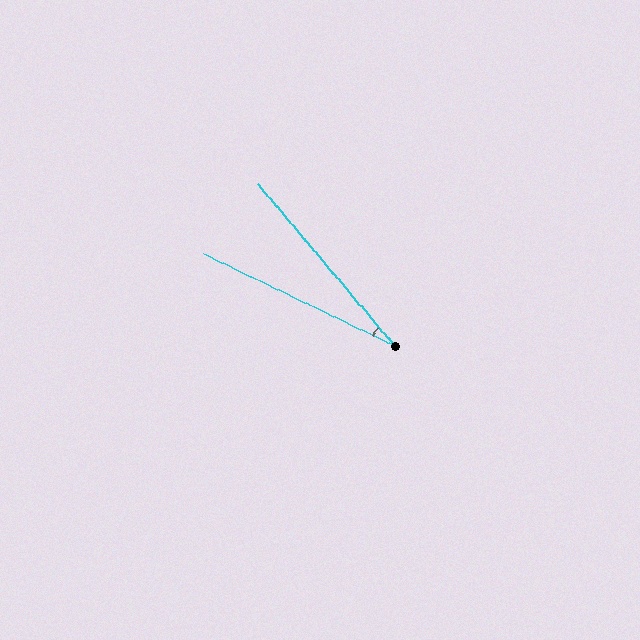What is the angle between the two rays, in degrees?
Approximately 24 degrees.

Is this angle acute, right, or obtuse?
It is acute.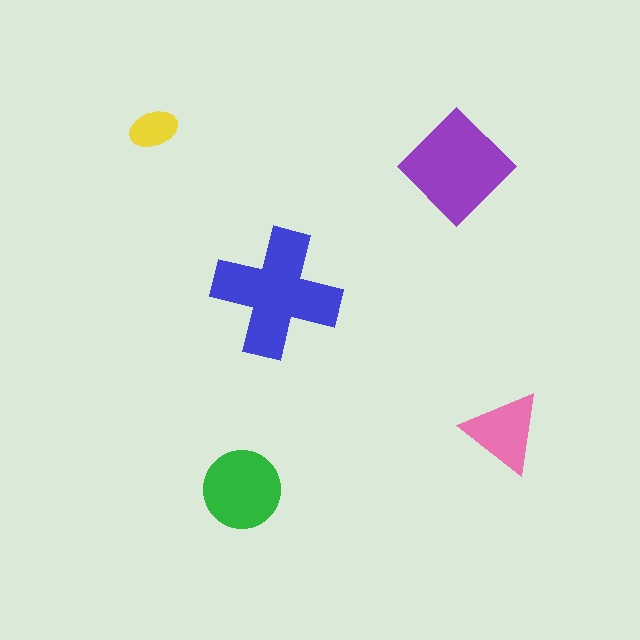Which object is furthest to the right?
The pink triangle is rightmost.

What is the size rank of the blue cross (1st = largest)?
1st.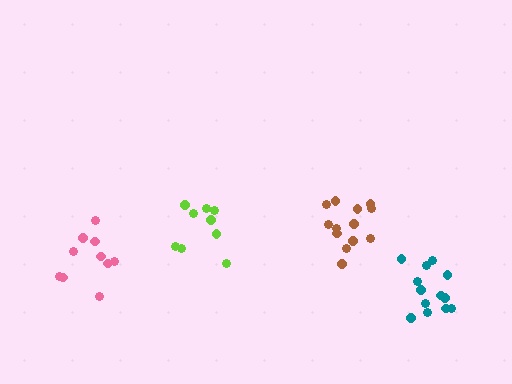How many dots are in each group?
Group 1: 9 dots, Group 2: 10 dots, Group 3: 13 dots, Group 4: 13 dots (45 total).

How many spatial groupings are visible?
There are 4 spatial groupings.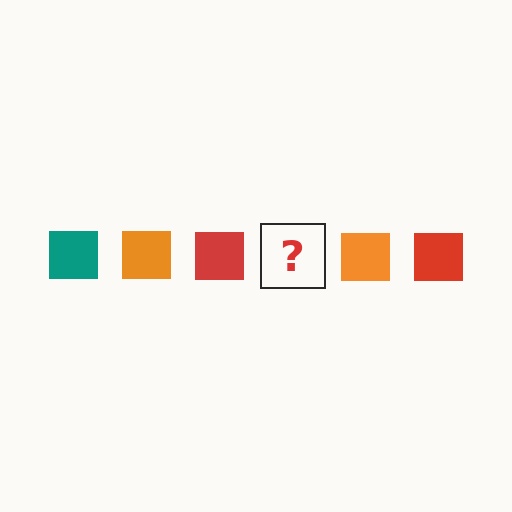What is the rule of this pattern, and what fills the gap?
The rule is that the pattern cycles through teal, orange, red squares. The gap should be filled with a teal square.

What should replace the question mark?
The question mark should be replaced with a teal square.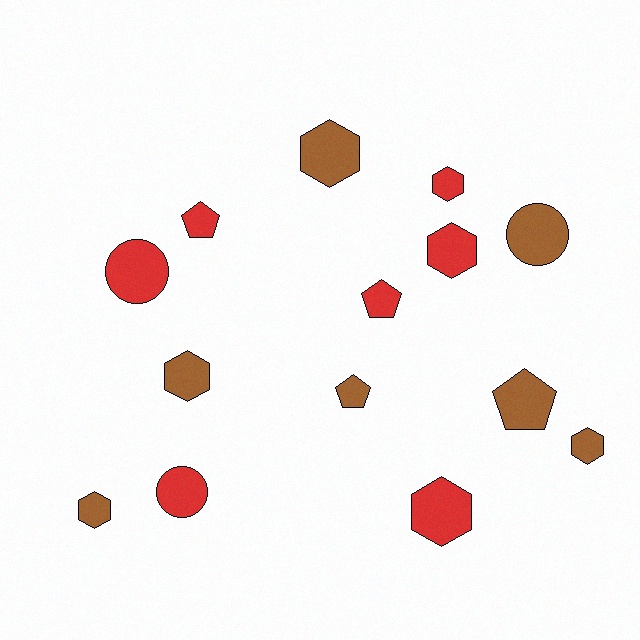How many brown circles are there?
There is 1 brown circle.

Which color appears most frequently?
Red, with 7 objects.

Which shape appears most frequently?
Hexagon, with 7 objects.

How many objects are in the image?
There are 14 objects.